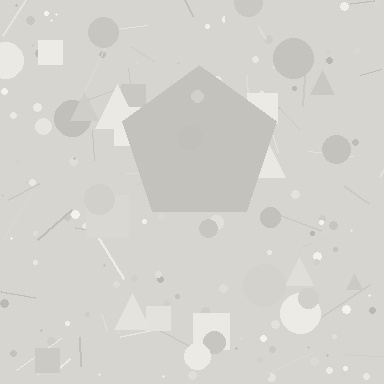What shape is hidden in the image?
A pentagon is hidden in the image.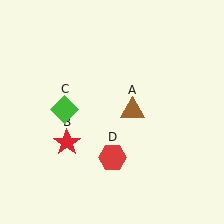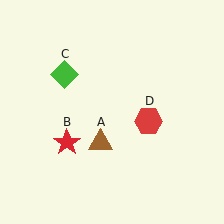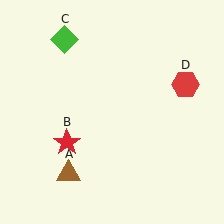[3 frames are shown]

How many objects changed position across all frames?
3 objects changed position: brown triangle (object A), green diamond (object C), red hexagon (object D).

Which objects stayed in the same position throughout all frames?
Red star (object B) remained stationary.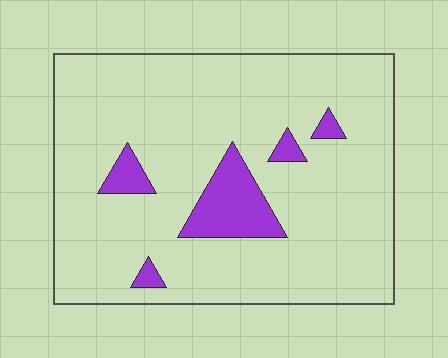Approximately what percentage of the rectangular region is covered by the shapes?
Approximately 10%.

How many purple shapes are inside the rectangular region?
5.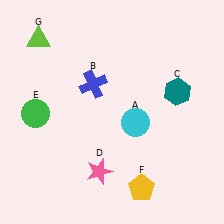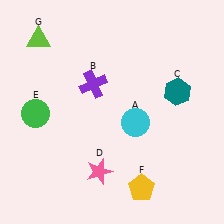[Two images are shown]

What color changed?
The cross (B) changed from blue in Image 1 to purple in Image 2.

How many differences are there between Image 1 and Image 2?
There is 1 difference between the two images.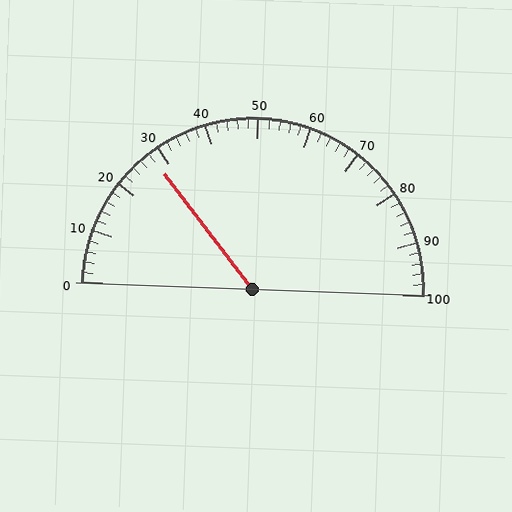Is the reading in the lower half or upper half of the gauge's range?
The reading is in the lower half of the range (0 to 100).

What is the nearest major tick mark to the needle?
The nearest major tick mark is 30.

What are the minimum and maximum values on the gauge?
The gauge ranges from 0 to 100.